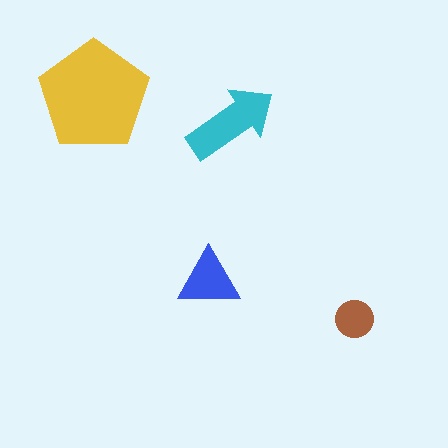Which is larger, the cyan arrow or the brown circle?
The cyan arrow.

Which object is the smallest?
The brown circle.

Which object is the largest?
The yellow pentagon.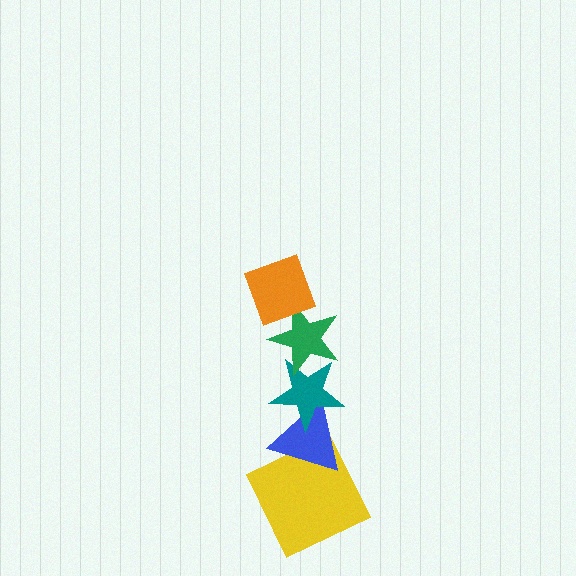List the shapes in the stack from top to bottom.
From top to bottom: the orange diamond, the green star, the teal star, the blue triangle, the yellow square.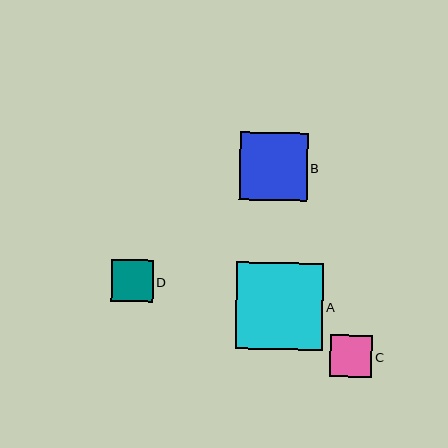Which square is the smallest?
Square D is the smallest with a size of approximately 41 pixels.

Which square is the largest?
Square A is the largest with a size of approximately 87 pixels.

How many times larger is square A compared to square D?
Square A is approximately 2.1 times the size of square D.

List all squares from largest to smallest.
From largest to smallest: A, B, C, D.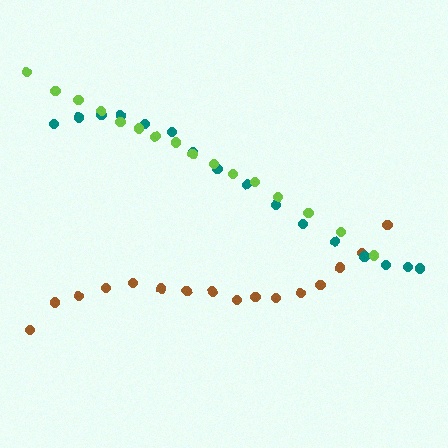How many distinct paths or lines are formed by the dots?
There are 3 distinct paths.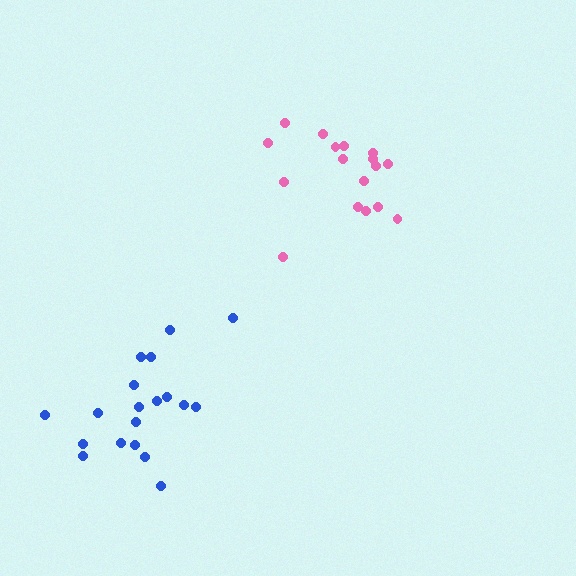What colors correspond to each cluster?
The clusters are colored: pink, blue.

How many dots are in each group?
Group 1: 17 dots, Group 2: 19 dots (36 total).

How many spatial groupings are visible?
There are 2 spatial groupings.